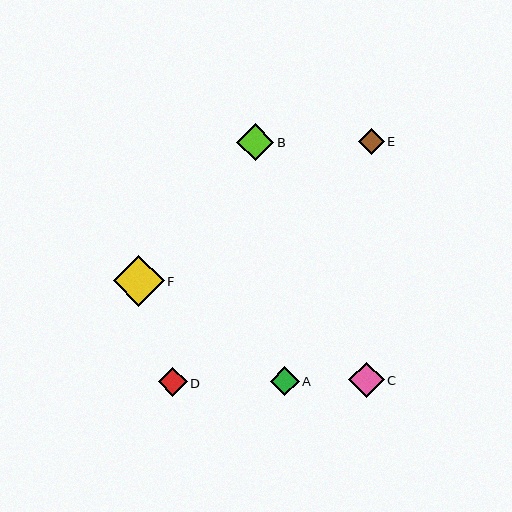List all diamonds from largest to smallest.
From largest to smallest: F, B, C, D, A, E.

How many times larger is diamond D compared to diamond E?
Diamond D is approximately 1.1 times the size of diamond E.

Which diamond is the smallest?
Diamond E is the smallest with a size of approximately 26 pixels.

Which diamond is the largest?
Diamond F is the largest with a size of approximately 50 pixels.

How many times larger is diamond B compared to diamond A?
Diamond B is approximately 1.3 times the size of diamond A.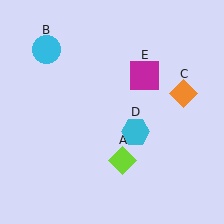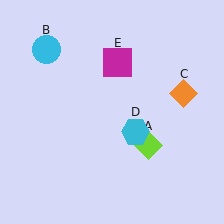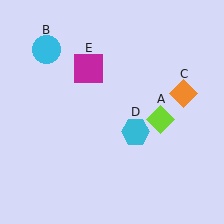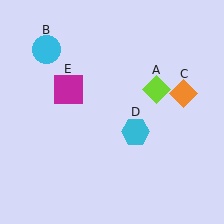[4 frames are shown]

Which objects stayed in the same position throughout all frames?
Cyan circle (object B) and orange diamond (object C) and cyan hexagon (object D) remained stationary.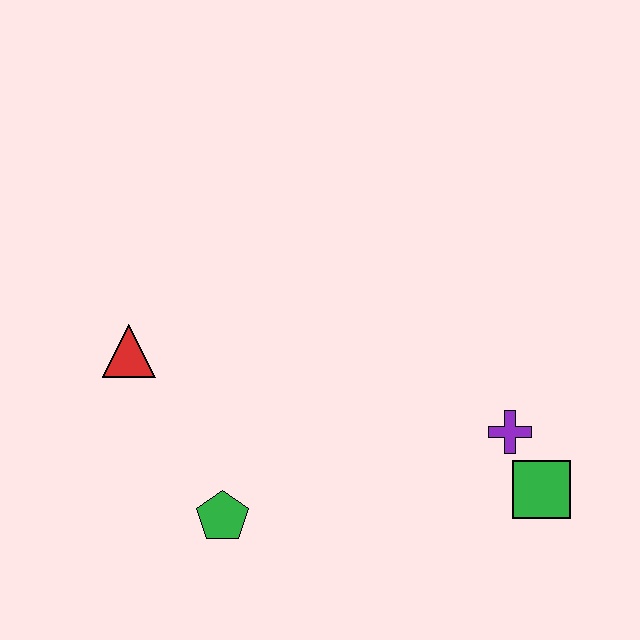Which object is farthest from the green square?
The red triangle is farthest from the green square.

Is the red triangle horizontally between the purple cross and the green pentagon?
No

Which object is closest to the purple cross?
The green square is closest to the purple cross.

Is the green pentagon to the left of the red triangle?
No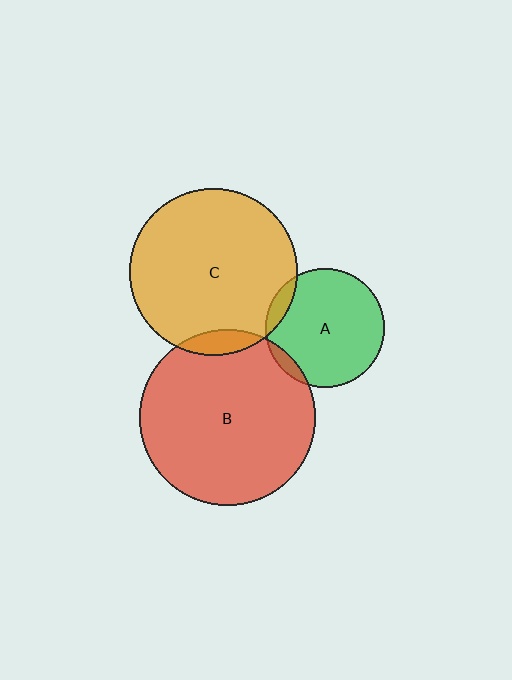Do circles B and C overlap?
Yes.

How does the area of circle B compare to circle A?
Approximately 2.2 times.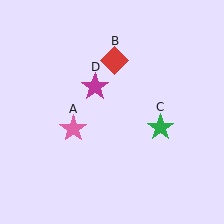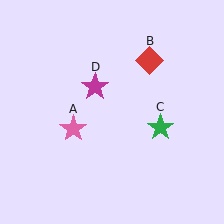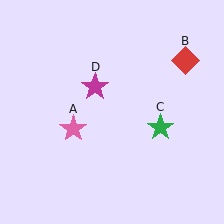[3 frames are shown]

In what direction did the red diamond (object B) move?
The red diamond (object B) moved right.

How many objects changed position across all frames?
1 object changed position: red diamond (object B).